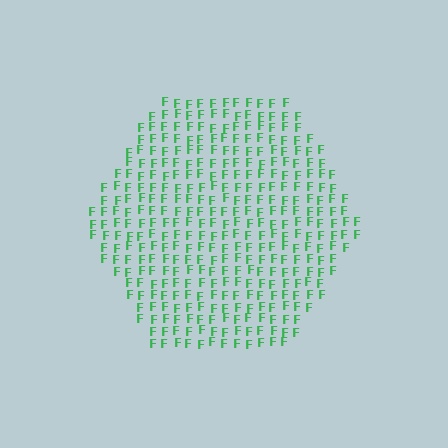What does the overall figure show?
The overall figure shows a hexagon.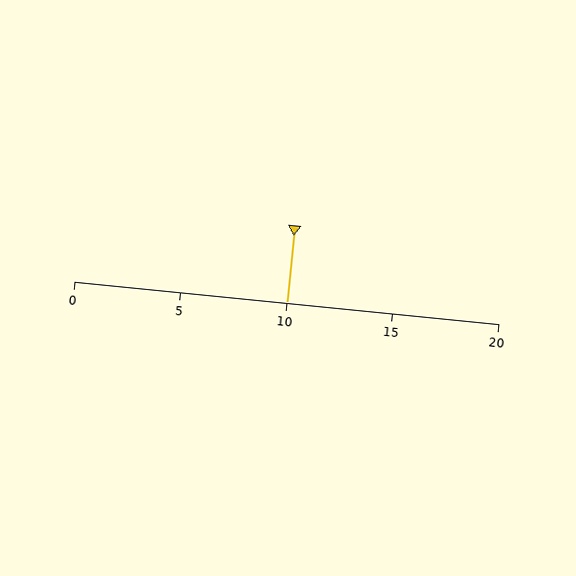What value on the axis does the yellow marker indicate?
The marker indicates approximately 10.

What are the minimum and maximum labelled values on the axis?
The axis runs from 0 to 20.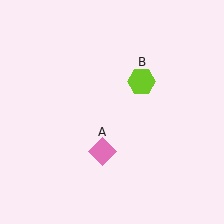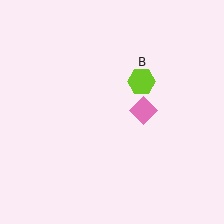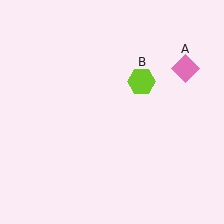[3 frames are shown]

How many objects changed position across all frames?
1 object changed position: pink diamond (object A).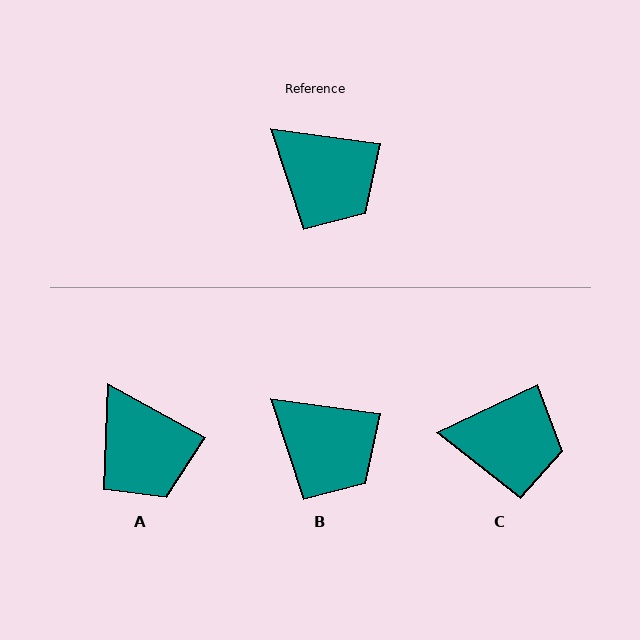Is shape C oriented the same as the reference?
No, it is off by about 33 degrees.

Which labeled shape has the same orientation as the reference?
B.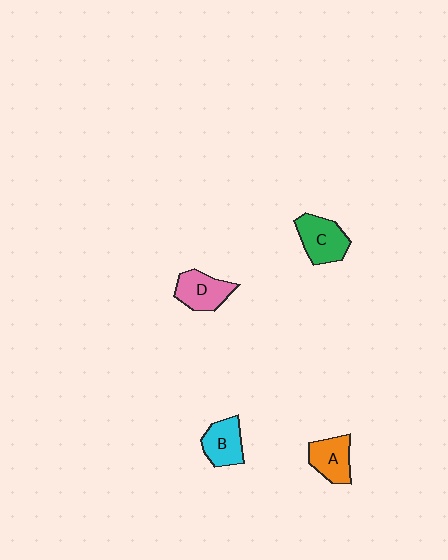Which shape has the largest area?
Shape C (green).